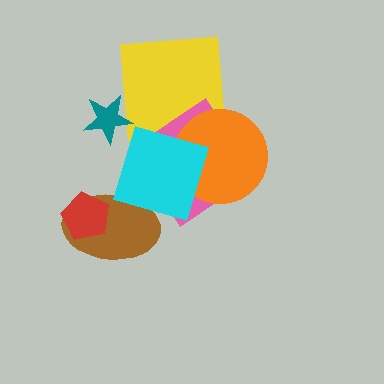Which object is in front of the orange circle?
The cyan square is in front of the orange circle.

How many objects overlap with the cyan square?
3 objects overlap with the cyan square.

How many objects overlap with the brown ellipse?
2 objects overlap with the brown ellipse.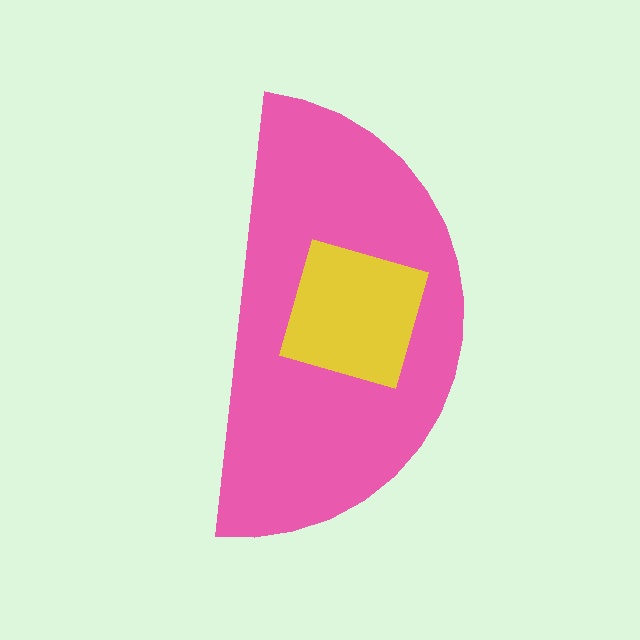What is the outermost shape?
The pink semicircle.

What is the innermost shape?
The yellow diamond.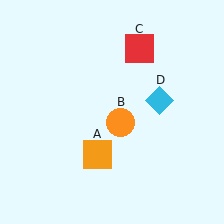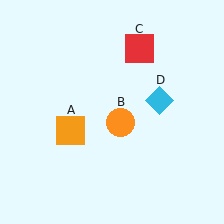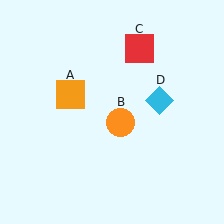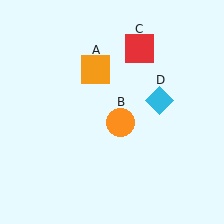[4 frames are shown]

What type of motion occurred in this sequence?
The orange square (object A) rotated clockwise around the center of the scene.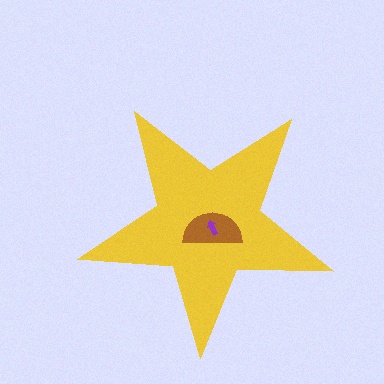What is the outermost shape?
The yellow star.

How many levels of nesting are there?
3.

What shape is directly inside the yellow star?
The brown semicircle.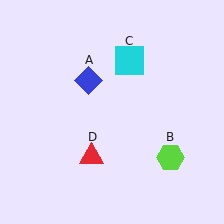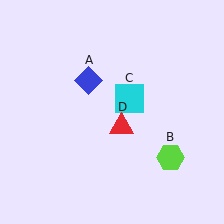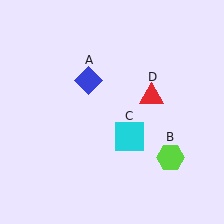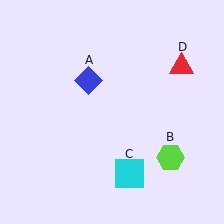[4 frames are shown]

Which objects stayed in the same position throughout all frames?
Blue diamond (object A) and lime hexagon (object B) remained stationary.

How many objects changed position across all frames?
2 objects changed position: cyan square (object C), red triangle (object D).